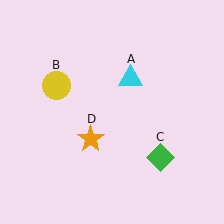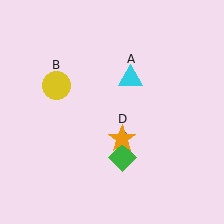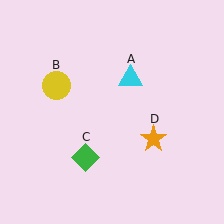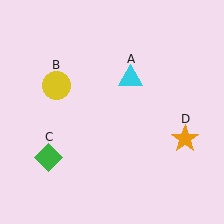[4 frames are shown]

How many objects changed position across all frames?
2 objects changed position: green diamond (object C), orange star (object D).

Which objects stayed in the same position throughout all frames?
Cyan triangle (object A) and yellow circle (object B) remained stationary.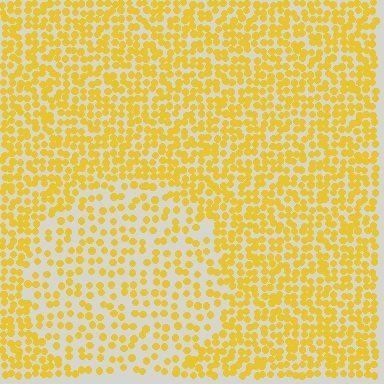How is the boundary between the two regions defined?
The boundary is defined by a change in element density (approximately 1.8x ratio). All elements are the same color, size, and shape.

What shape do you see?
I see a circle.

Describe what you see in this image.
The image contains small yellow elements arranged at two different densities. A circle-shaped region is visible where the elements are less densely packed than the surrounding area.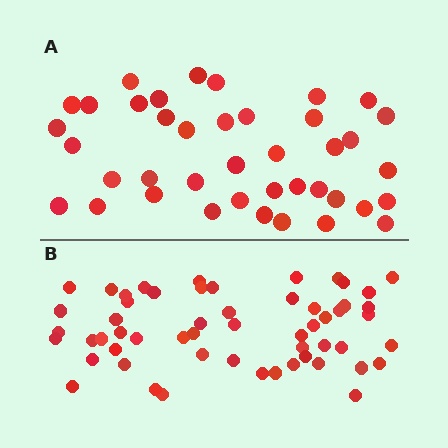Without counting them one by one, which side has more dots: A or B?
Region B (the bottom region) has more dots.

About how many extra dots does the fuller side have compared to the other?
Region B has approximately 15 more dots than region A.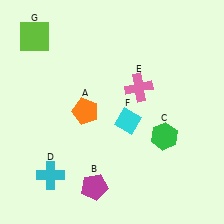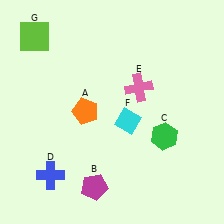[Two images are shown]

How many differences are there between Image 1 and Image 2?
There is 1 difference between the two images.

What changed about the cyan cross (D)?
In Image 1, D is cyan. In Image 2, it changed to blue.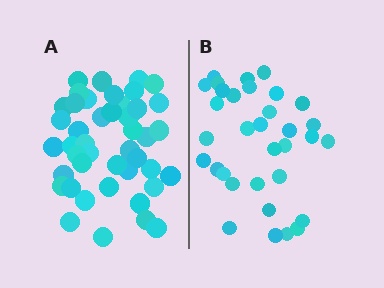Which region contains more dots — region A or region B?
Region A (the left region) has more dots.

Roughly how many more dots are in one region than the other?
Region A has roughly 12 or so more dots than region B.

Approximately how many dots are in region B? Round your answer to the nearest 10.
About 30 dots. (The exact count is 33, which rounds to 30.)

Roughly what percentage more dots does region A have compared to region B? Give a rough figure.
About 35% more.